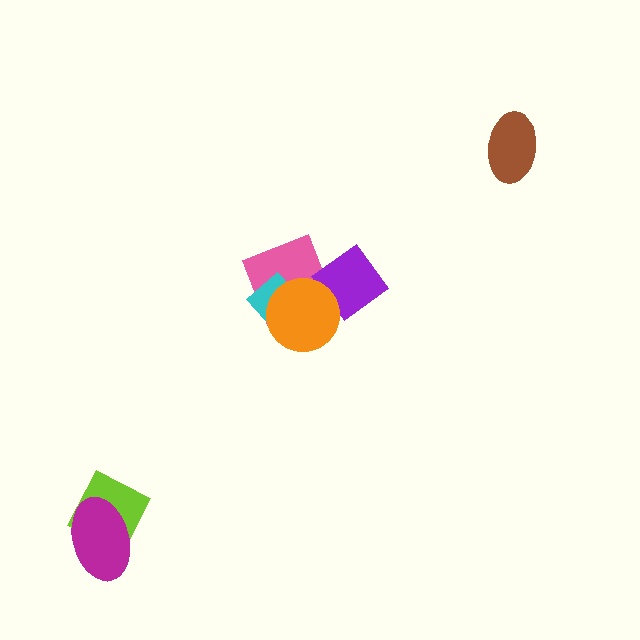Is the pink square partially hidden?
Yes, it is partially covered by another shape.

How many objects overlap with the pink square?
2 objects overlap with the pink square.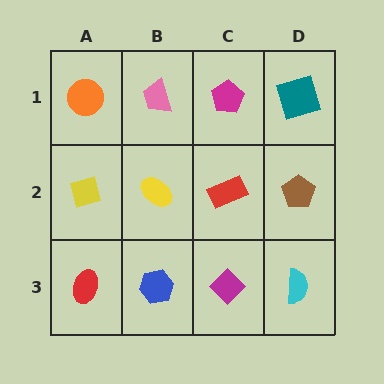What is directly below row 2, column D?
A cyan semicircle.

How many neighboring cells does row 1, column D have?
2.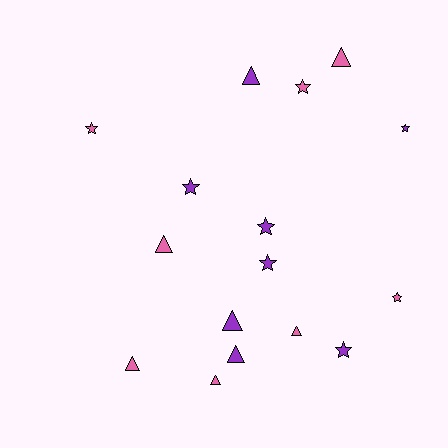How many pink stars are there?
There are 3 pink stars.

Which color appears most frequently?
Purple, with 8 objects.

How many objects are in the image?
There are 16 objects.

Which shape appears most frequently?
Triangle, with 8 objects.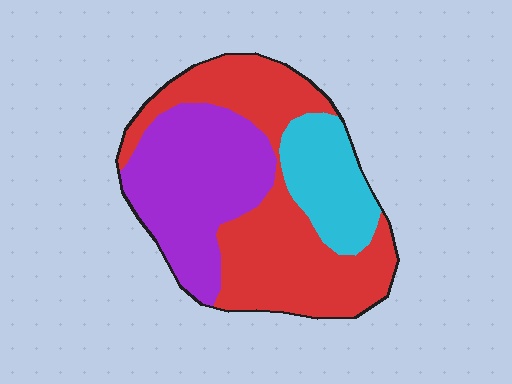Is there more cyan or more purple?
Purple.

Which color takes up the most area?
Red, at roughly 45%.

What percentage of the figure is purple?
Purple takes up between a quarter and a half of the figure.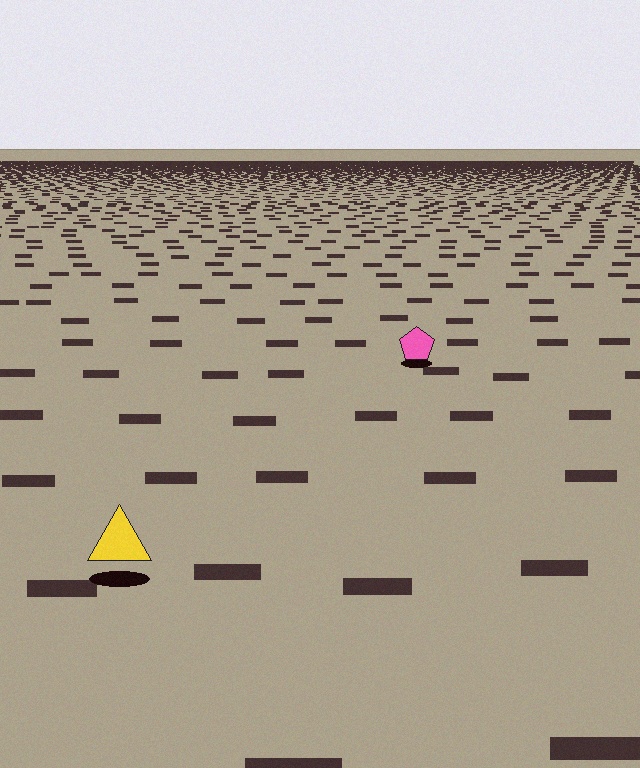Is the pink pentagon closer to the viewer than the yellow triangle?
No. The yellow triangle is closer — you can tell from the texture gradient: the ground texture is coarser near it.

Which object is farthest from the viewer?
The pink pentagon is farthest from the viewer. It appears smaller and the ground texture around it is denser.